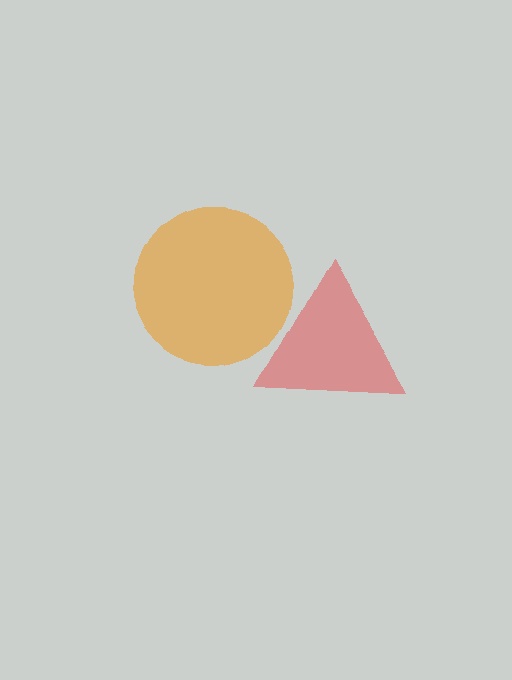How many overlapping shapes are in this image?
There are 2 overlapping shapes in the image.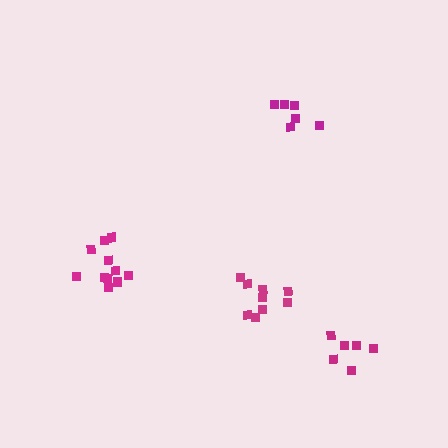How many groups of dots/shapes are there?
There are 4 groups.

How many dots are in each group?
Group 1: 6 dots, Group 2: 12 dots, Group 3: 9 dots, Group 4: 6 dots (33 total).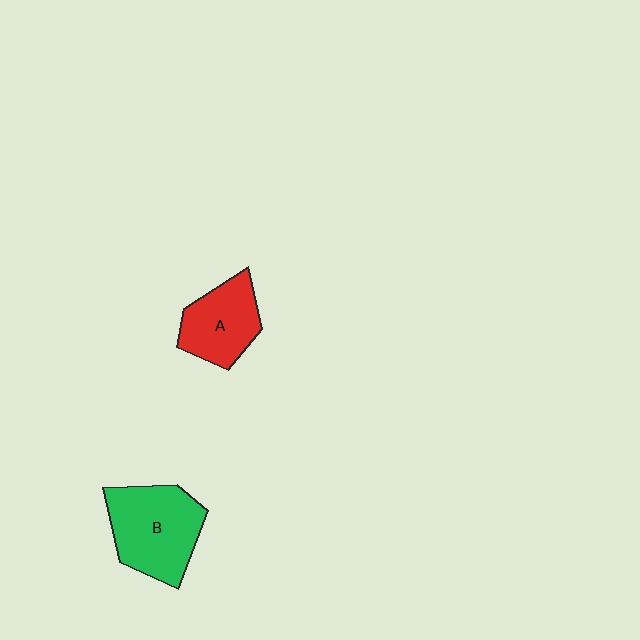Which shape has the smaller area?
Shape A (red).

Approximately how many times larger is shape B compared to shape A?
Approximately 1.4 times.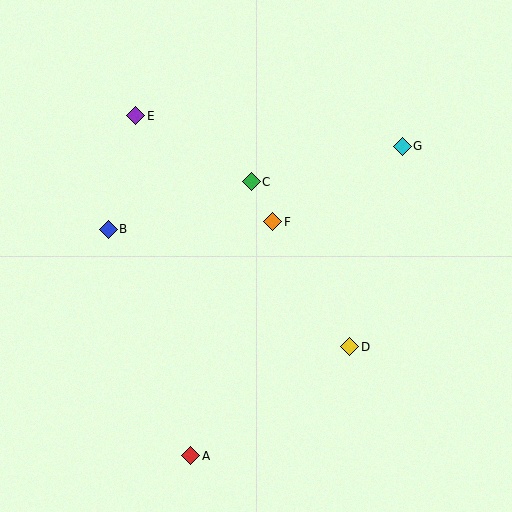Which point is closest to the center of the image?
Point F at (273, 222) is closest to the center.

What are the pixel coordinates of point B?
Point B is at (108, 229).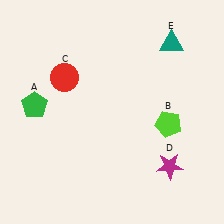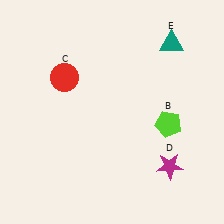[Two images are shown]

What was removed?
The green pentagon (A) was removed in Image 2.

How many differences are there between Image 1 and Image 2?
There is 1 difference between the two images.